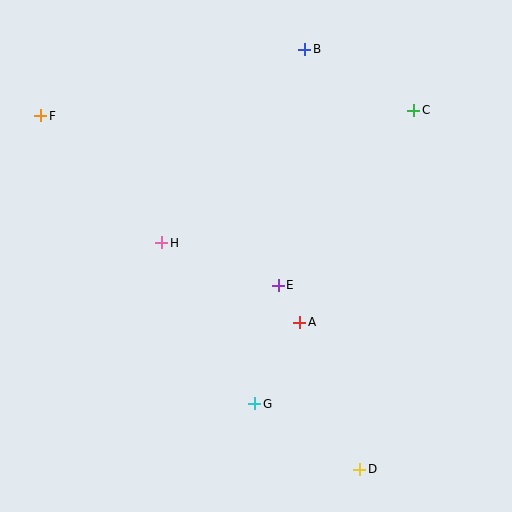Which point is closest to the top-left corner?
Point F is closest to the top-left corner.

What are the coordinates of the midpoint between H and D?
The midpoint between H and D is at (261, 356).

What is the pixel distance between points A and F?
The distance between A and F is 331 pixels.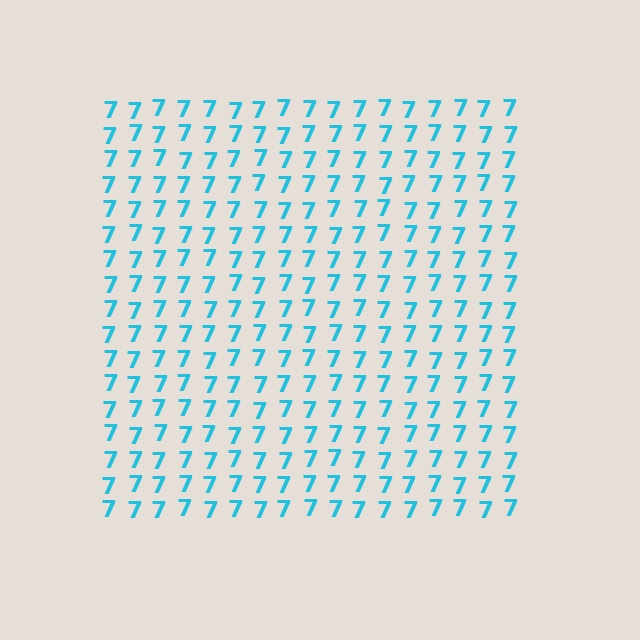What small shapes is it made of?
It is made of small digit 7's.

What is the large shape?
The large shape is a square.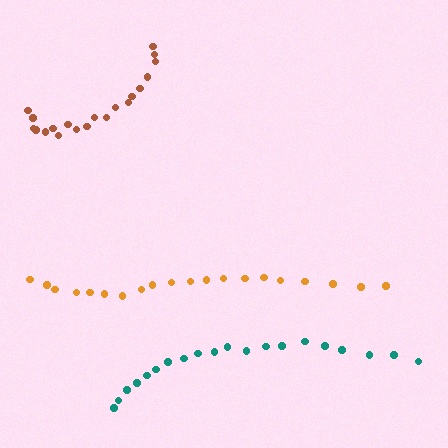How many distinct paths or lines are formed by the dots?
There are 3 distinct paths.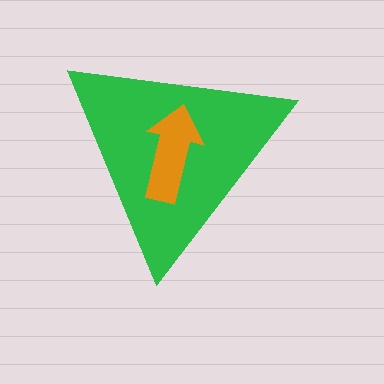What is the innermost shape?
The orange arrow.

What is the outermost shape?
The green triangle.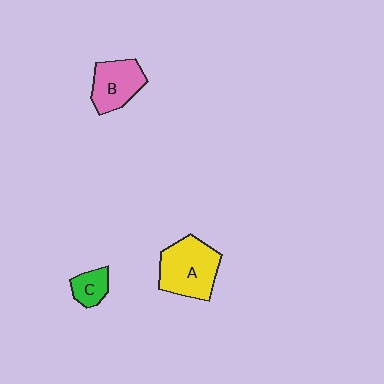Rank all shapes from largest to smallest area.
From largest to smallest: A (yellow), B (pink), C (green).